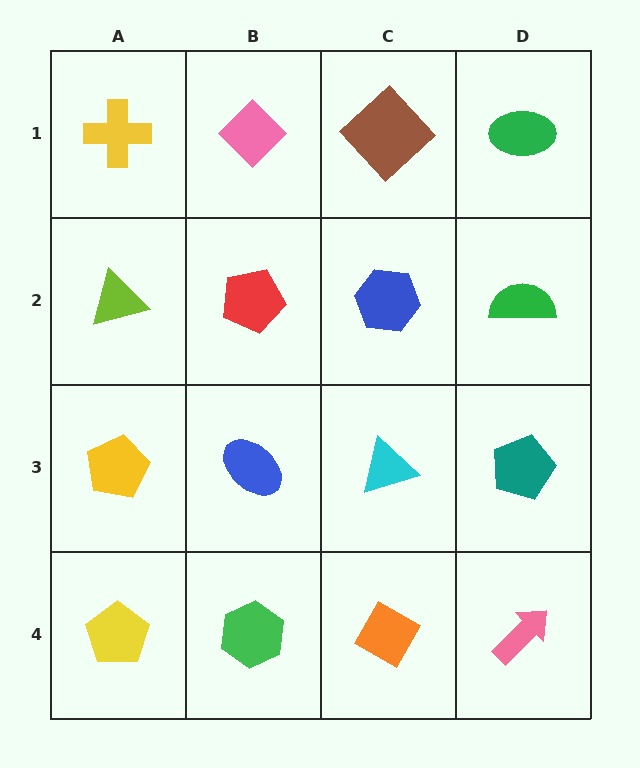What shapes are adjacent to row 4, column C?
A cyan triangle (row 3, column C), a green hexagon (row 4, column B), a pink arrow (row 4, column D).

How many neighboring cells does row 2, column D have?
3.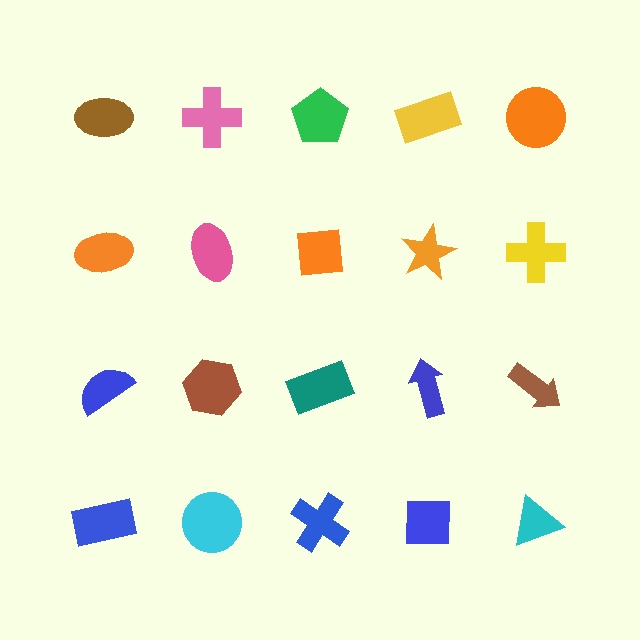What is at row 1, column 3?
A green pentagon.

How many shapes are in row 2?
5 shapes.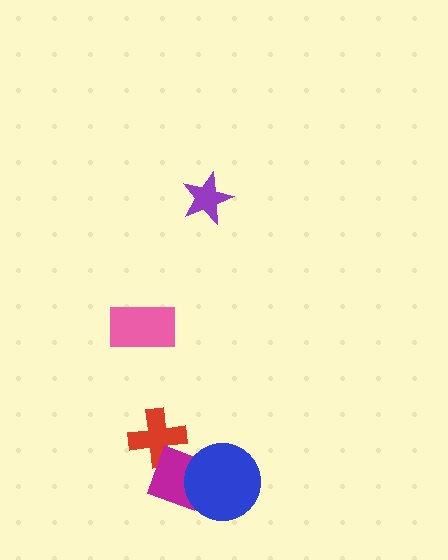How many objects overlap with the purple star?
0 objects overlap with the purple star.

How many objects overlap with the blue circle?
1 object overlaps with the blue circle.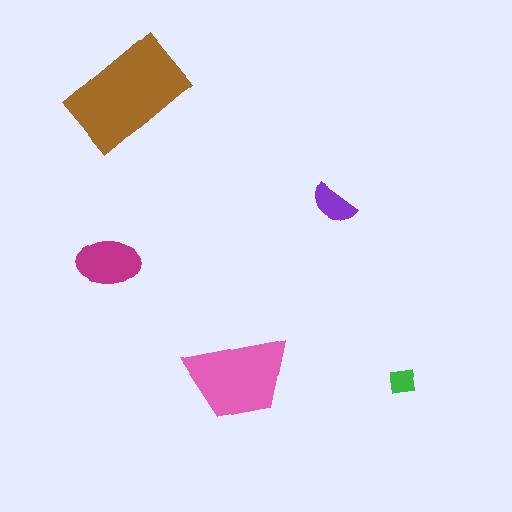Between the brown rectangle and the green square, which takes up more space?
The brown rectangle.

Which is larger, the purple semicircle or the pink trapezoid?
The pink trapezoid.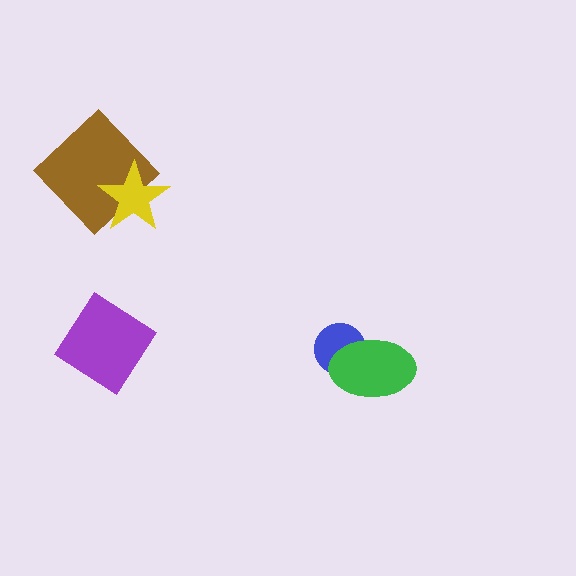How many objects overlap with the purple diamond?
0 objects overlap with the purple diamond.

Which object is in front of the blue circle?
The green ellipse is in front of the blue circle.